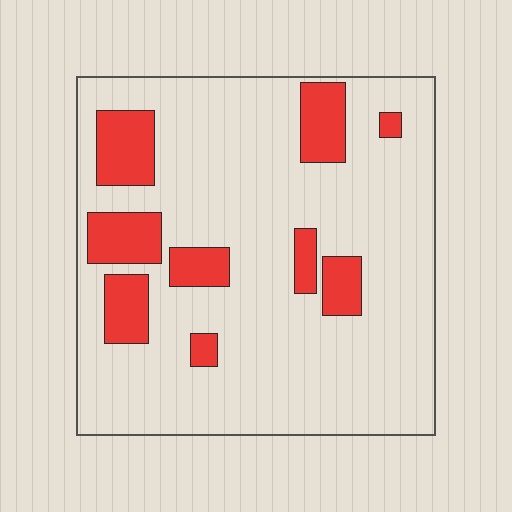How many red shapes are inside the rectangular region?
9.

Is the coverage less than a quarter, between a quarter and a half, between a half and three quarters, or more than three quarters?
Less than a quarter.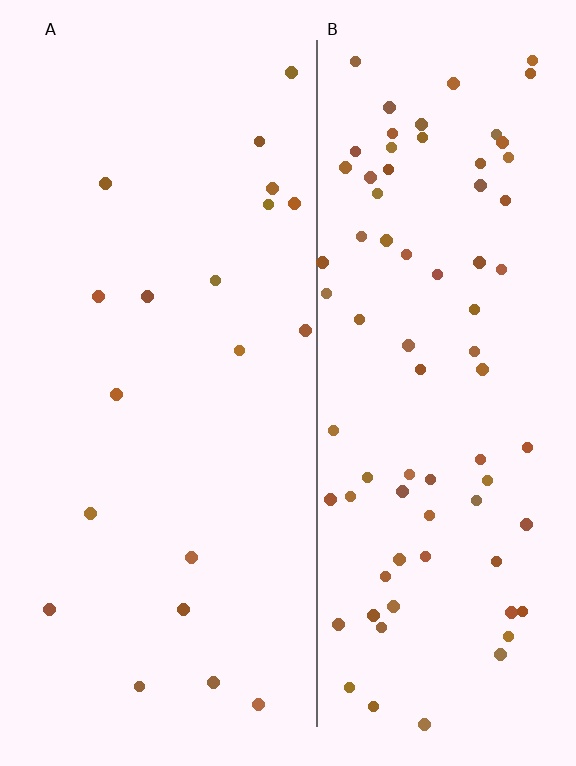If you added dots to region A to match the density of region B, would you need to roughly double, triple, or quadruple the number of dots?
Approximately quadruple.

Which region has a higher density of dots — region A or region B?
B (the right).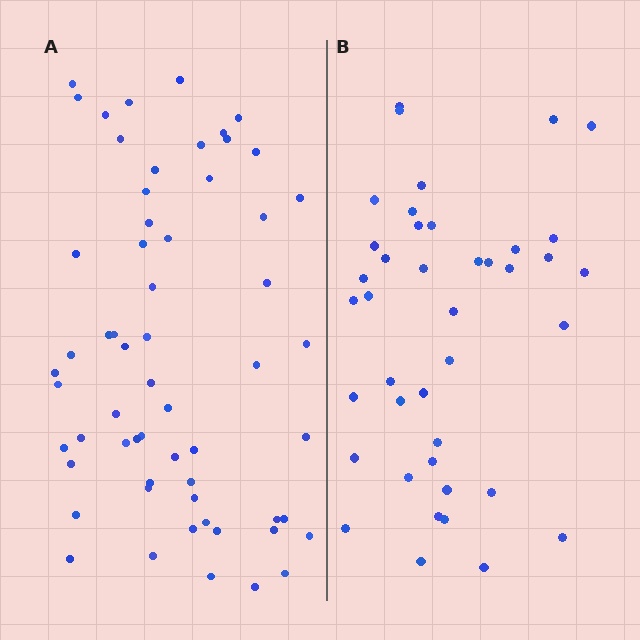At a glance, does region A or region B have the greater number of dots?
Region A (the left region) has more dots.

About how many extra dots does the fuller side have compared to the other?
Region A has approximately 20 more dots than region B.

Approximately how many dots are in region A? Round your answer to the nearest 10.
About 60 dots.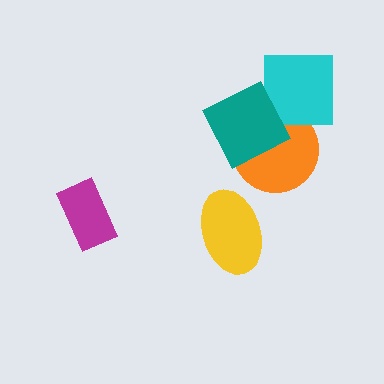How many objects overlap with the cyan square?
1 object overlaps with the cyan square.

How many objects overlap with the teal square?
1 object overlaps with the teal square.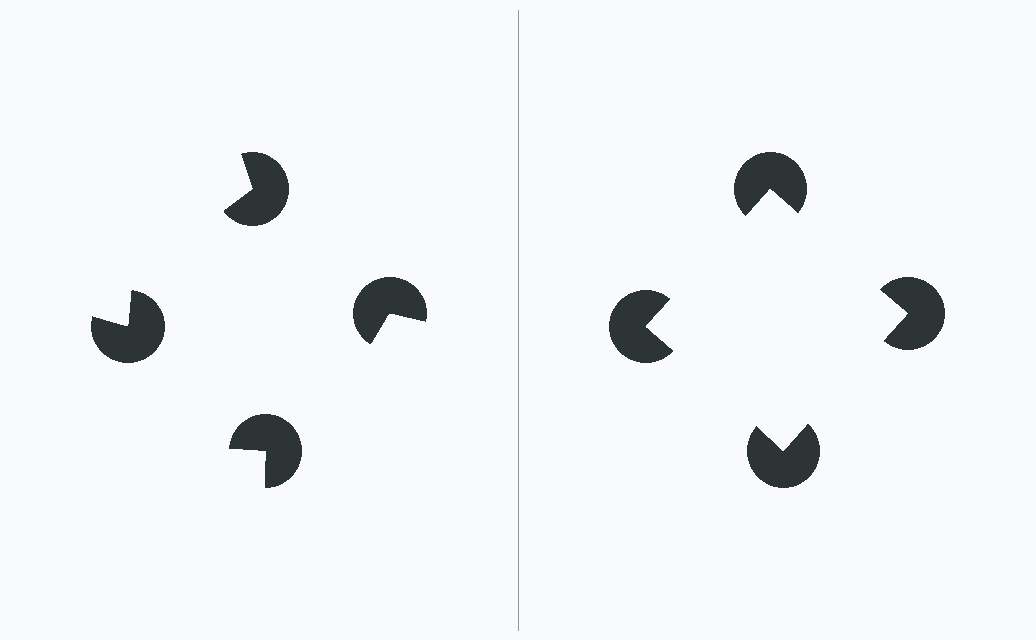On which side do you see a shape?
An illusory square appears on the right side. On the left side the wedge cuts are rotated, so no coherent shape forms.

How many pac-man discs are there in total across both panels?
8 — 4 on each side.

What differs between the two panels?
The pac-man discs are positioned identically on both sides; only the wedge orientations differ. On the right they align to a square; on the left they are misaligned.